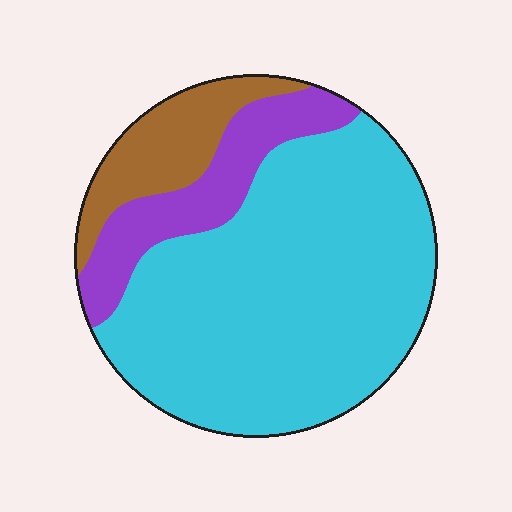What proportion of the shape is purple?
Purple covers about 15% of the shape.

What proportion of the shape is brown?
Brown covers 14% of the shape.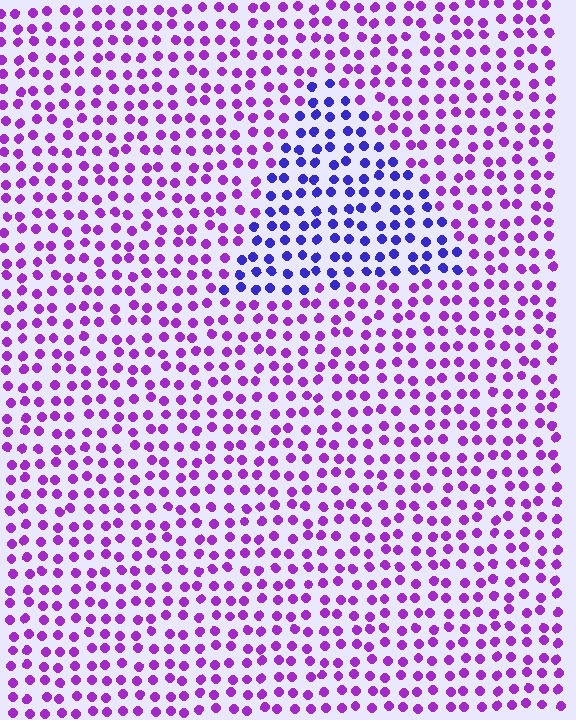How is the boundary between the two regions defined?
The boundary is defined purely by a slight shift in hue (about 41 degrees). Spacing, size, and orientation are identical on both sides.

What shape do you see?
I see a triangle.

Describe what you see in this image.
The image is filled with small purple elements in a uniform arrangement. A triangle-shaped region is visible where the elements are tinted to a slightly different hue, forming a subtle color boundary.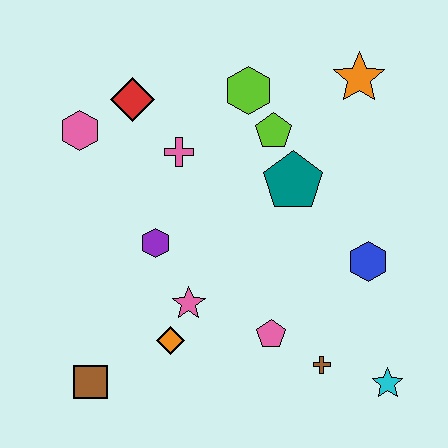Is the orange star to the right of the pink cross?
Yes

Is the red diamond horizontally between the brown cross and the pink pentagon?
No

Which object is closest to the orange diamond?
The pink star is closest to the orange diamond.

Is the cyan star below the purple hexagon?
Yes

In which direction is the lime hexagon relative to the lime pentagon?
The lime hexagon is above the lime pentagon.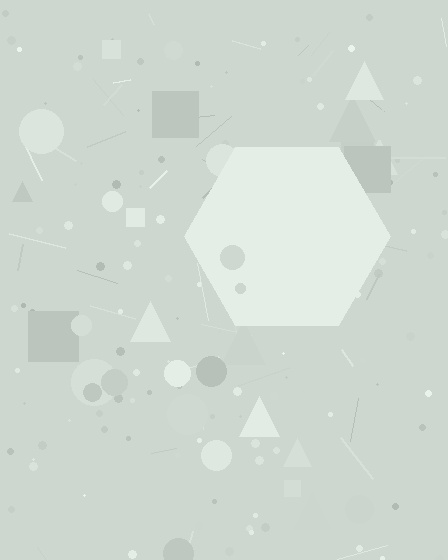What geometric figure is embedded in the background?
A hexagon is embedded in the background.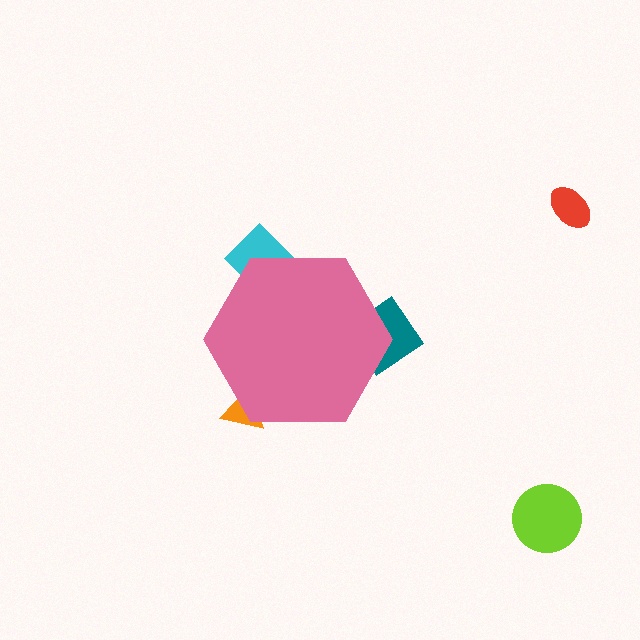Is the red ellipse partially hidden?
No, the red ellipse is fully visible.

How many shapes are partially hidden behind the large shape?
3 shapes are partially hidden.